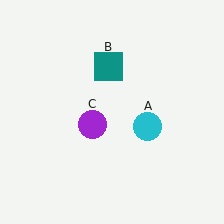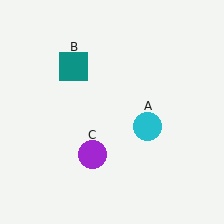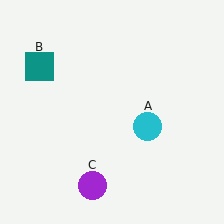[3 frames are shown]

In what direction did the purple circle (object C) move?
The purple circle (object C) moved down.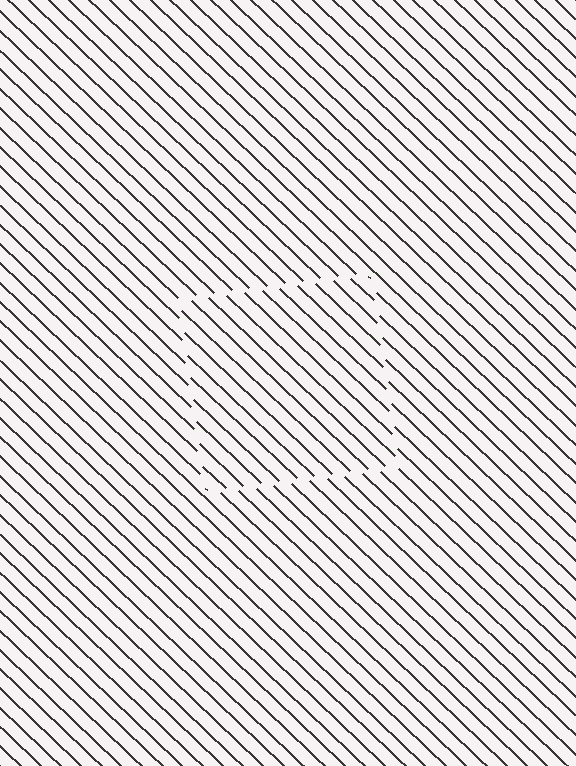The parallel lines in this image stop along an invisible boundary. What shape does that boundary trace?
An illusory square. The interior of the shape contains the same grating, shifted by half a period — the contour is defined by the phase discontinuity where line-ends from the inner and outer gratings abut.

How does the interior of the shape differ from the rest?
The interior of the shape contains the same grating, shifted by half a period — the contour is defined by the phase discontinuity where line-ends from the inner and outer gratings abut.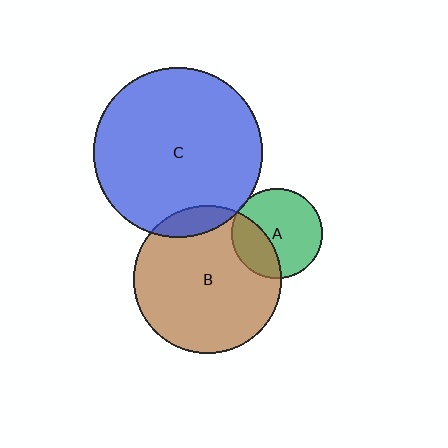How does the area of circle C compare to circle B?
Approximately 1.3 times.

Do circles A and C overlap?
Yes.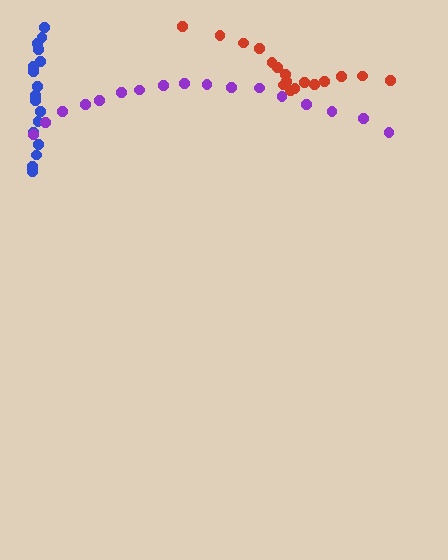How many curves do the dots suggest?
There are 3 distinct paths.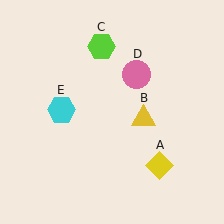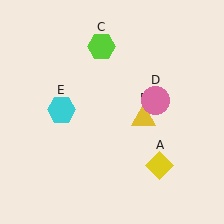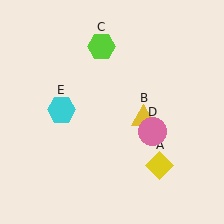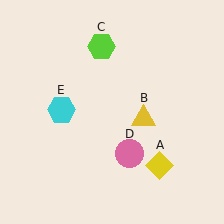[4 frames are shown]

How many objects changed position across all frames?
1 object changed position: pink circle (object D).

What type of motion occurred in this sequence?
The pink circle (object D) rotated clockwise around the center of the scene.